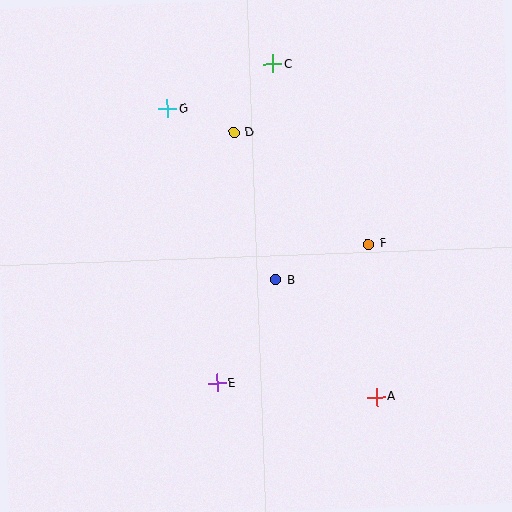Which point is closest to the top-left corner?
Point G is closest to the top-left corner.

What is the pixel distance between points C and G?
The distance between C and G is 114 pixels.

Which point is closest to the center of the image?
Point B at (275, 280) is closest to the center.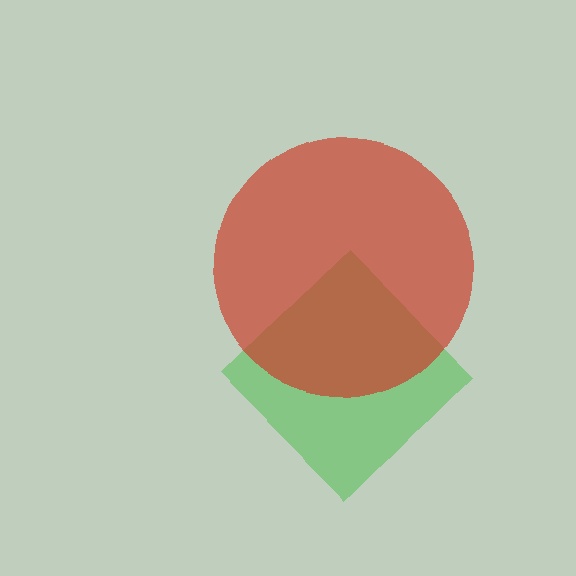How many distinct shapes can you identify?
There are 2 distinct shapes: a green diamond, a red circle.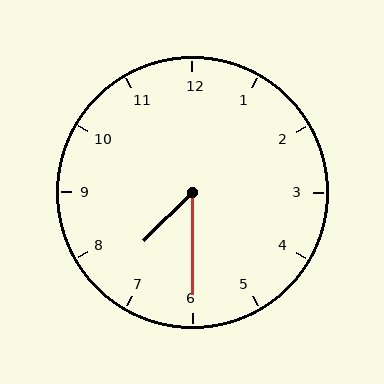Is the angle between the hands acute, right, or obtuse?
It is acute.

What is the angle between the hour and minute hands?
Approximately 45 degrees.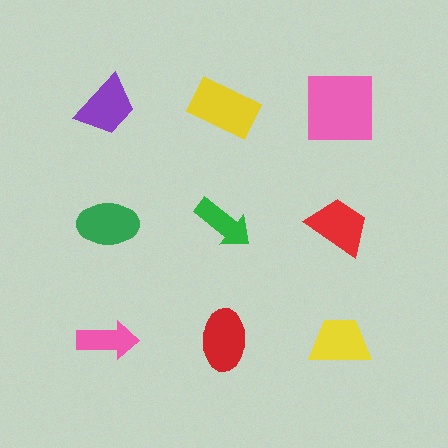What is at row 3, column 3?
A yellow trapezoid.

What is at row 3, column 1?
A pink arrow.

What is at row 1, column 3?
A pink square.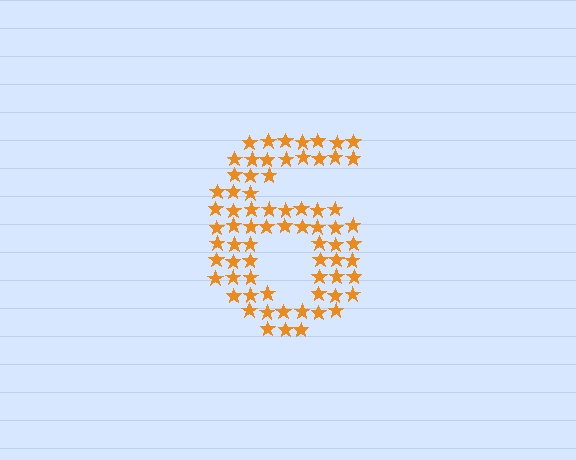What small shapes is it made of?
It is made of small stars.